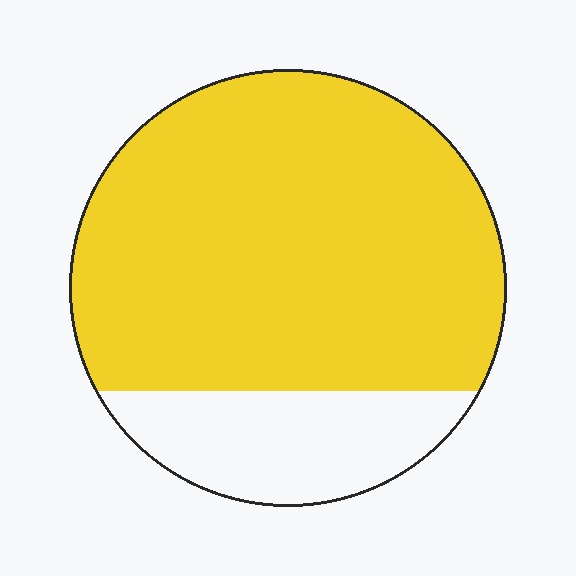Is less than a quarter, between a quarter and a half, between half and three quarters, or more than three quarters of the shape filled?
More than three quarters.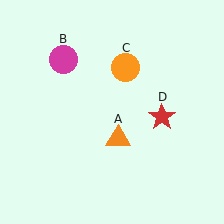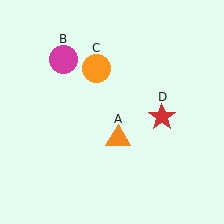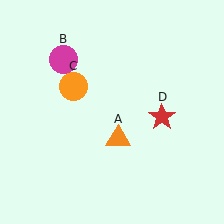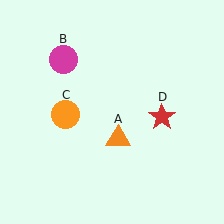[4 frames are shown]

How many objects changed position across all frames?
1 object changed position: orange circle (object C).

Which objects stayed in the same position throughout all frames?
Orange triangle (object A) and magenta circle (object B) and red star (object D) remained stationary.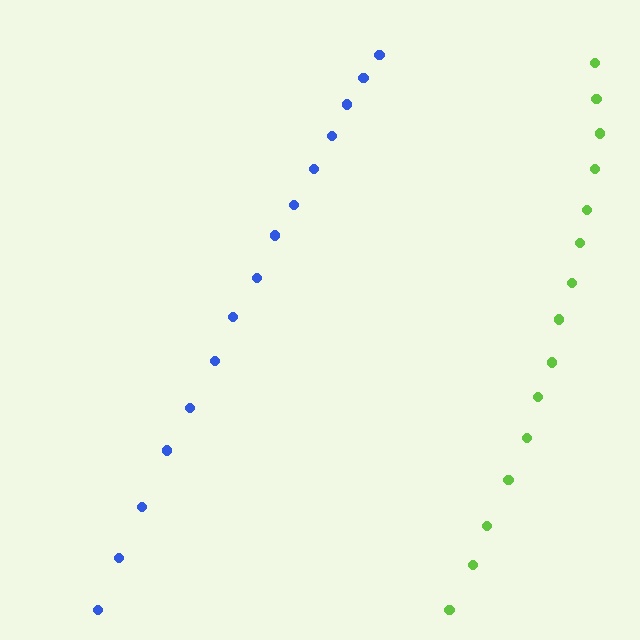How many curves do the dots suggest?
There are 2 distinct paths.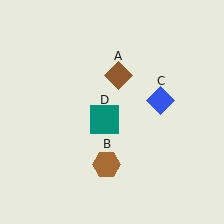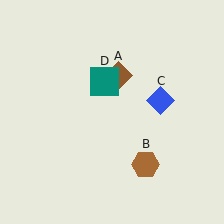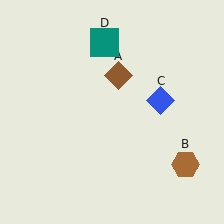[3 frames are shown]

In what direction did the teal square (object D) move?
The teal square (object D) moved up.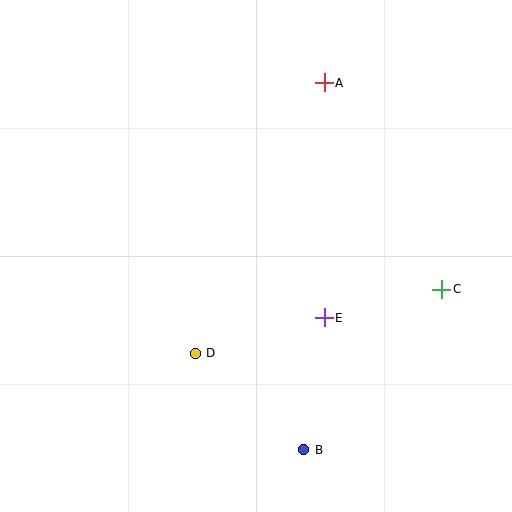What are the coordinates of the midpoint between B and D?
The midpoint between B and D is at (249, 401).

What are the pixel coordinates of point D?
Point D is at (195, 353).